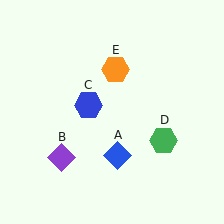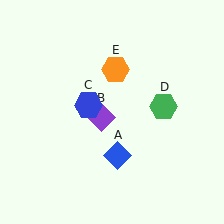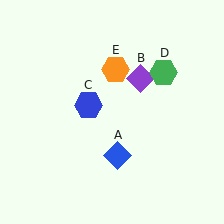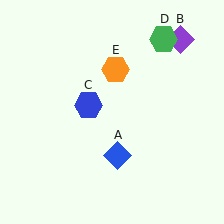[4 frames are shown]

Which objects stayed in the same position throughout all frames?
Blue diamond (object A) and blue hexagon (object C) and orange hexagon (object E) remained stationary.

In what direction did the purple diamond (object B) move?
The purple diamond (object B) moved up and to the right.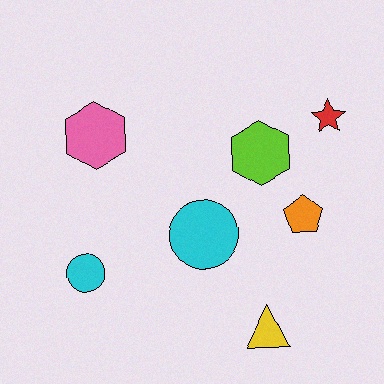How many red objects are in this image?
There is 1 red object.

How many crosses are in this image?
There are no crosses.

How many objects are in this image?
There are 7 objects.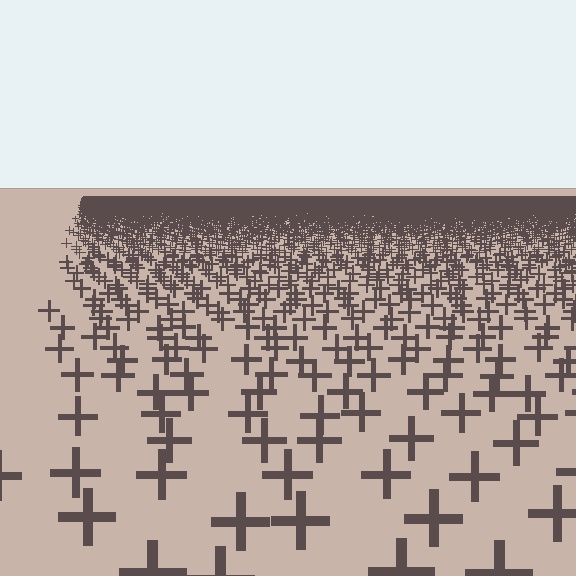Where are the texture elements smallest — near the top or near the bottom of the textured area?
Near the top.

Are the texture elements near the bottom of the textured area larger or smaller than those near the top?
Larger. Near the bottom, elements are closer to the viewer and appear at a bigger on-screen size.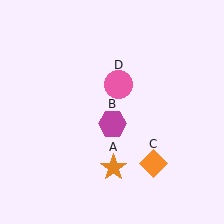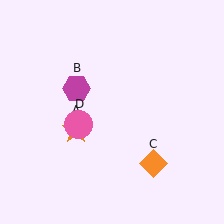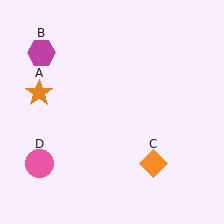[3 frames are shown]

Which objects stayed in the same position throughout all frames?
Orange diamond (object C) remained stationary.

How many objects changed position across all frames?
3 objects changed position: orange star (object A), magenta hexagon (object B), pink circle (object D).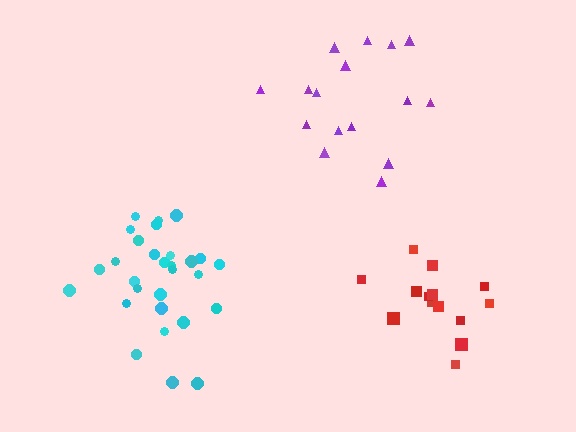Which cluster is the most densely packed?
Cyan.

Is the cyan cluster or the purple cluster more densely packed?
Cyan.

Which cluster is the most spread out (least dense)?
Purple.